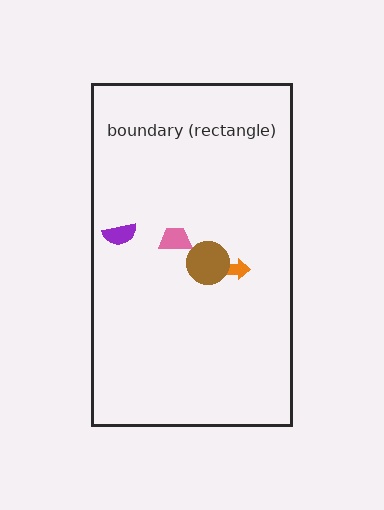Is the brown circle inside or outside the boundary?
Inside.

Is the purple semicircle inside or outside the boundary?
Inside.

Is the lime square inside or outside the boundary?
Inside.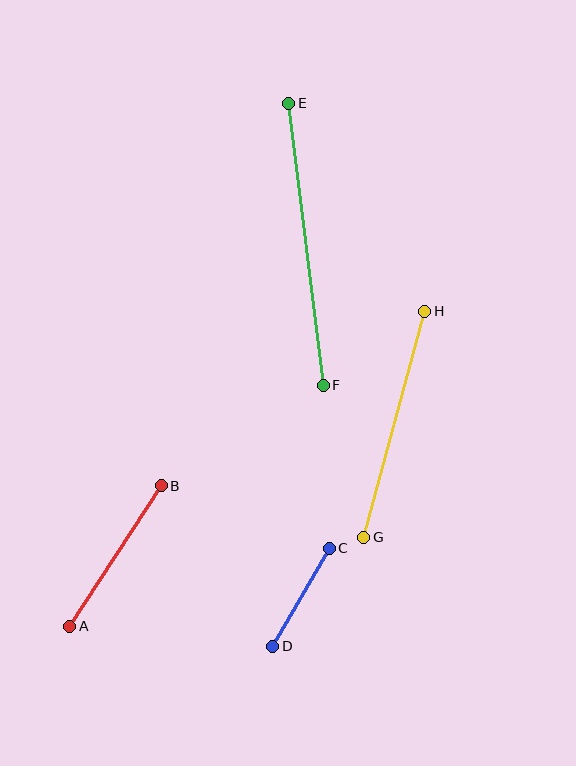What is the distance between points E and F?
The distance is approximately 284 pixels.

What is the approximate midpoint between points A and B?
The midpoint is at approximately (115, 556) pixels.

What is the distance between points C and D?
The distance is approximately 113 pixels.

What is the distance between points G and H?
The distance is approximately 234 pixels.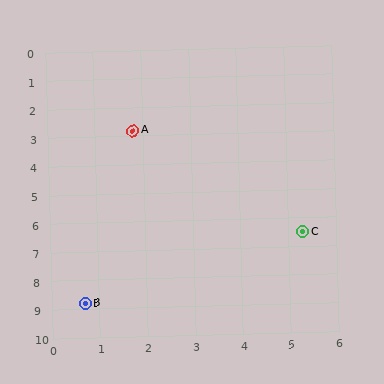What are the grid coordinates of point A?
Point A is at approximately (1.8, 2.8).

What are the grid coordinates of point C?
Point C is at approximately (5.3, 6.5).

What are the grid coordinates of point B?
Point B is at approximately (0.7, 8.8).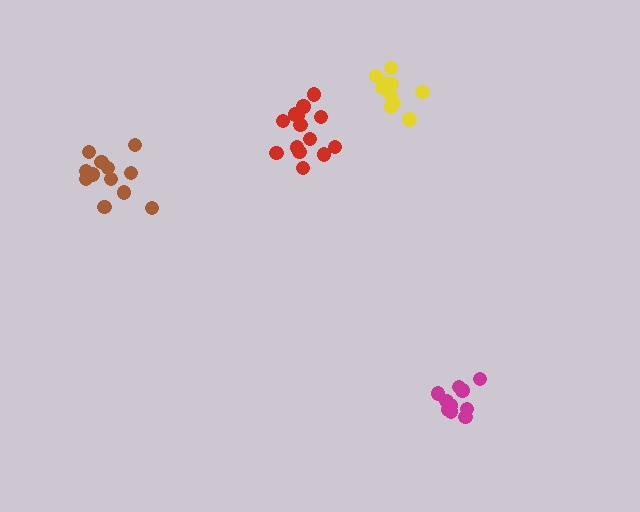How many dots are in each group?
Group 1: 11 dots, Group 2: 10 dots, Group 3: 12 dots, Group 4: 15 dots (48 total).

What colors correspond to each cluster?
The clusters are colored: yellow, magenta, brown, red.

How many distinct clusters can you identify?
There are 4 distinct clusters.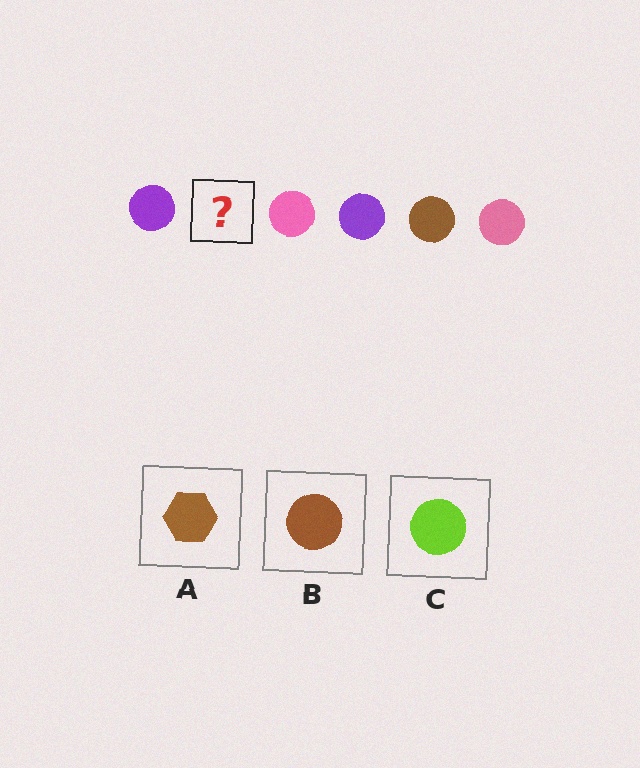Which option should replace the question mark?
Option B.